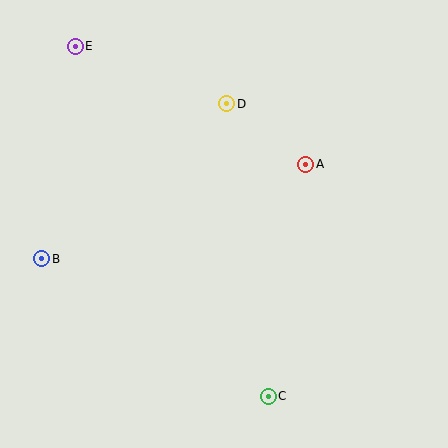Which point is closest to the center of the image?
Point A at (306, 164) is closest to the center.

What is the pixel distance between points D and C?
The distance between D and C is 295 pixels.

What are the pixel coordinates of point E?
Point E is at (75, 46).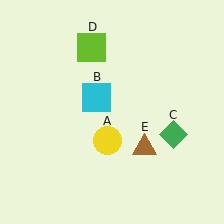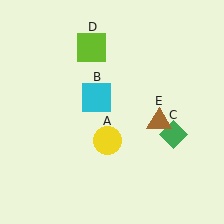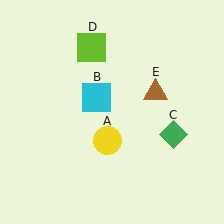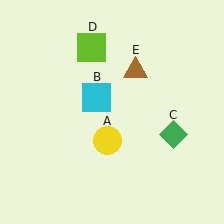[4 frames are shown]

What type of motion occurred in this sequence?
The brown triangle (object E) rotated counterclockwise around the center of the scene.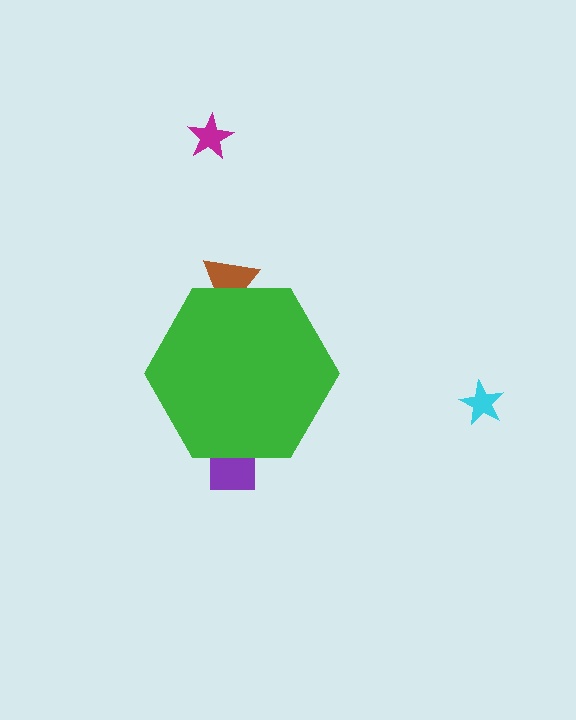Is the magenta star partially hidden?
No, the magenta star is fully visible.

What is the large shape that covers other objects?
A green hexagon.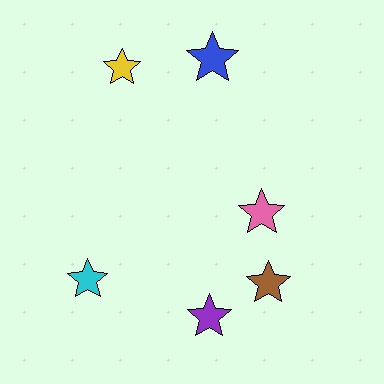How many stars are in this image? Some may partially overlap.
There are 6 stars.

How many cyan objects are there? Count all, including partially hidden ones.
There is 1 cyan object.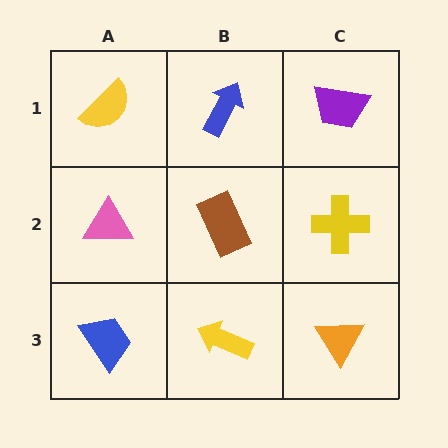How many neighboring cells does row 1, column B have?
3.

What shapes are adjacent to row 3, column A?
A pink triangle (row 2, column A), a yellow arrow (row 3, column B).